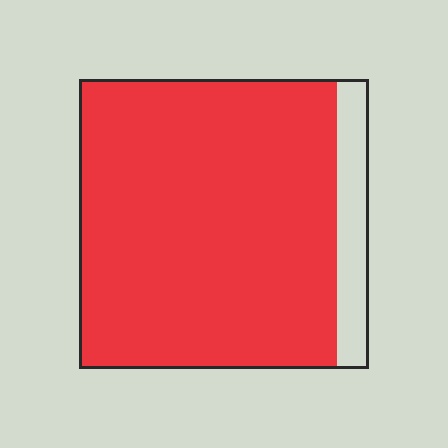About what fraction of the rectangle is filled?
About nine tenths (9/10).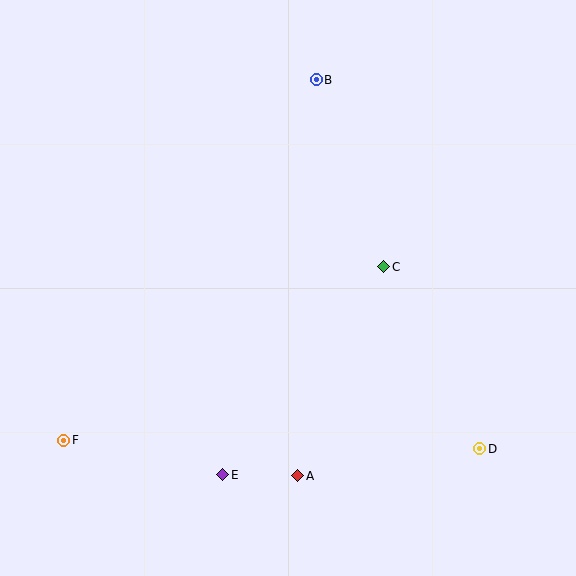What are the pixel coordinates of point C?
Point C is at (384, 267).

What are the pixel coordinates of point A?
Point A is at (298, 476).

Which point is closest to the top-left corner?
Point B is closest to the top-left corner.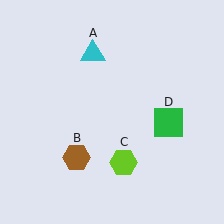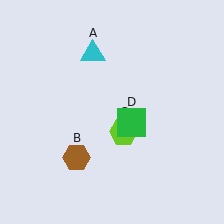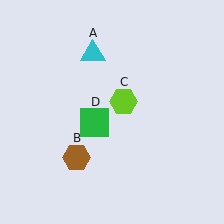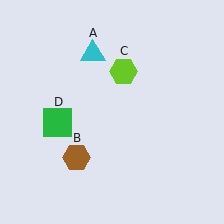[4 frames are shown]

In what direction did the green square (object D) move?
The green square (object D) moved left.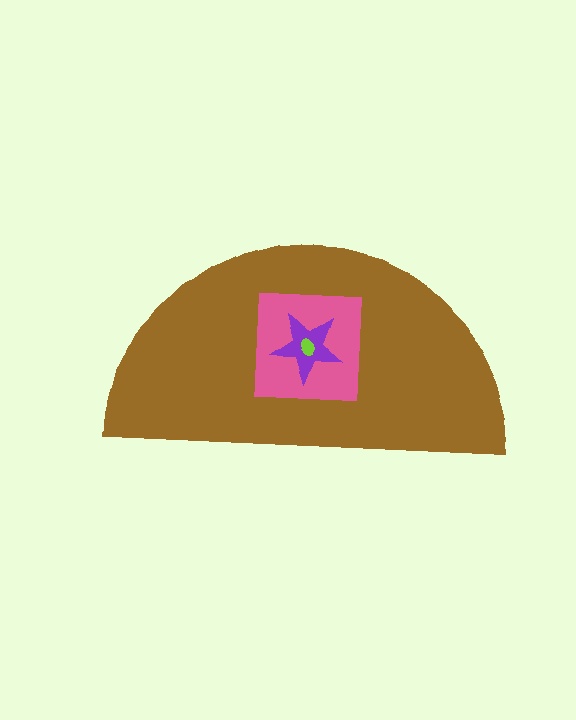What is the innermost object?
The lime ellipse.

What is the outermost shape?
The brown semicircle.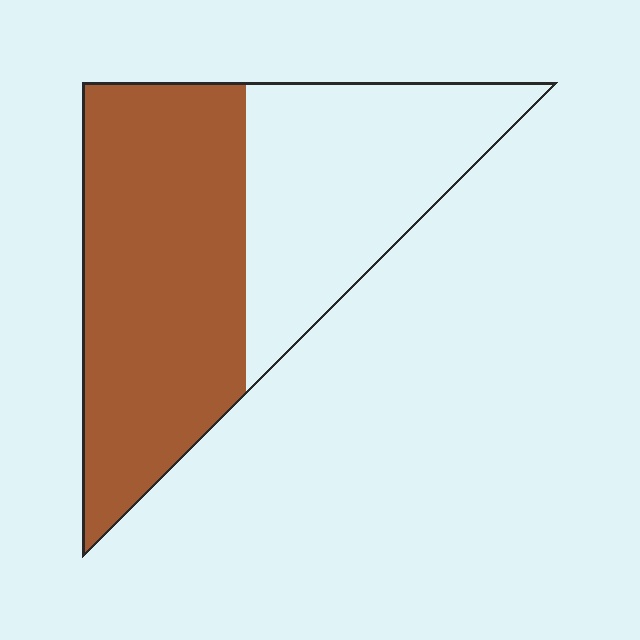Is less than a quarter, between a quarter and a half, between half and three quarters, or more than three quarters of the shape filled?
Between half and three quarters.